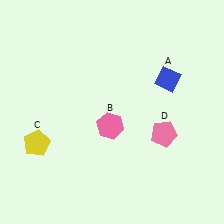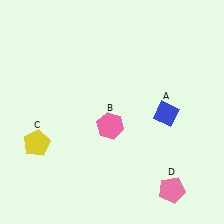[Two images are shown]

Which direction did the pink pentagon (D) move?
The pink pentagon (D) moved down.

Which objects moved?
The objects that moved are: the blue diamond (A), the pink pentagon (D).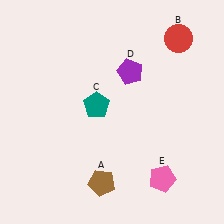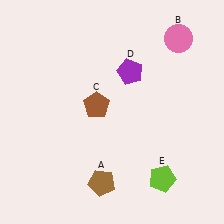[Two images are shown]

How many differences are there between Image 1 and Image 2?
There are 3 differences between the two images.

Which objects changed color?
B changed from red to pink. C changed from teal to brown. E changed from pink to lime.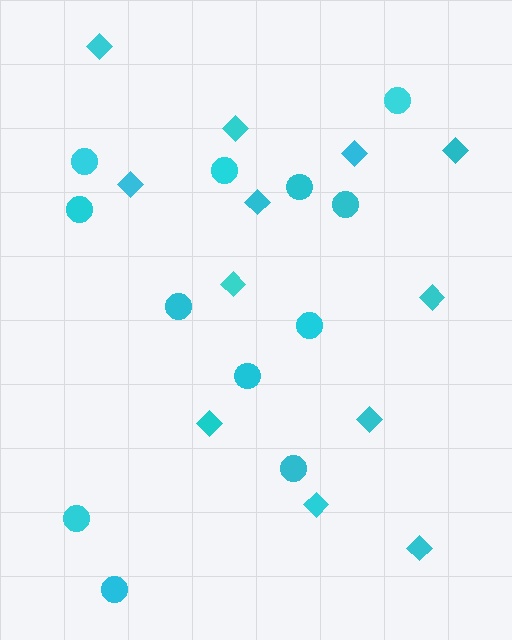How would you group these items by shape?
There are 2 groups: one group of circles (12) and one group of diamonds (12).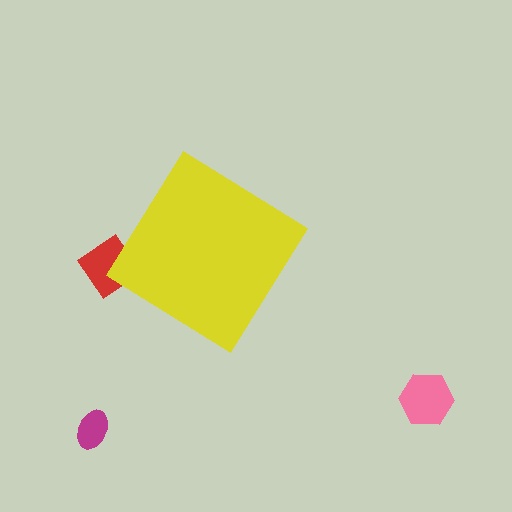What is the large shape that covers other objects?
A yellow diamond.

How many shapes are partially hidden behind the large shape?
1 shape is partially hidden.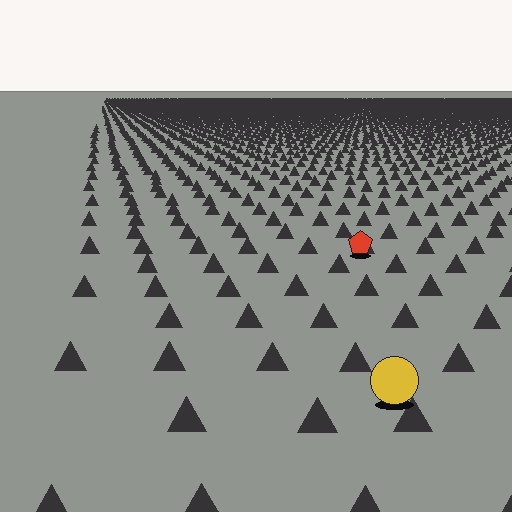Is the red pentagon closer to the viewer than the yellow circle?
No. The yellow circle is closer — you can tell from the texture gradient: the ground texture is coarser near it.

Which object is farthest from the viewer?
The red pentagon is farthest from the viewer. It appears smaller and the ground texture around it is denser.